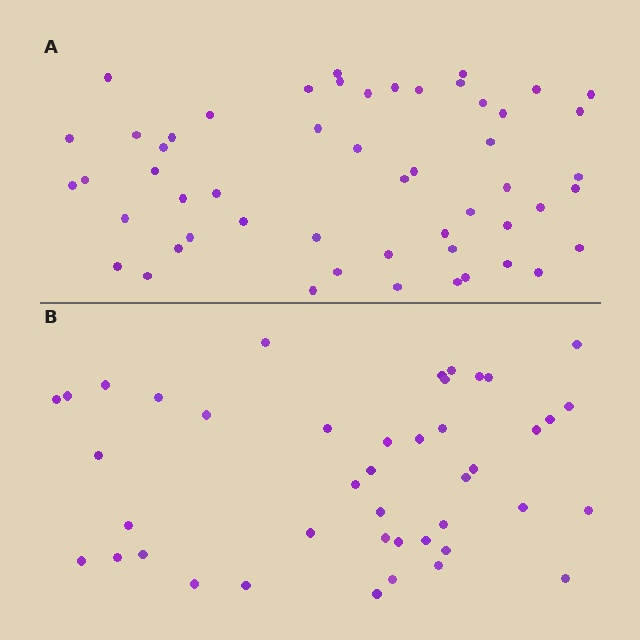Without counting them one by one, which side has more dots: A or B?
Region A (the top region) has more dots.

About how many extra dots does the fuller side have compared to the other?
Region A has roughly 10 or so more dots than region B.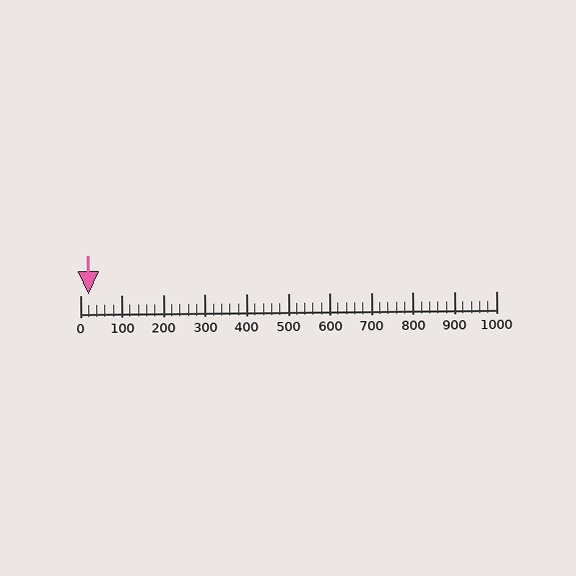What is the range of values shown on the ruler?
The ruler shows values from 0 to 1000.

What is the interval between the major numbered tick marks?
The major tick marks are spaced 100 units apart.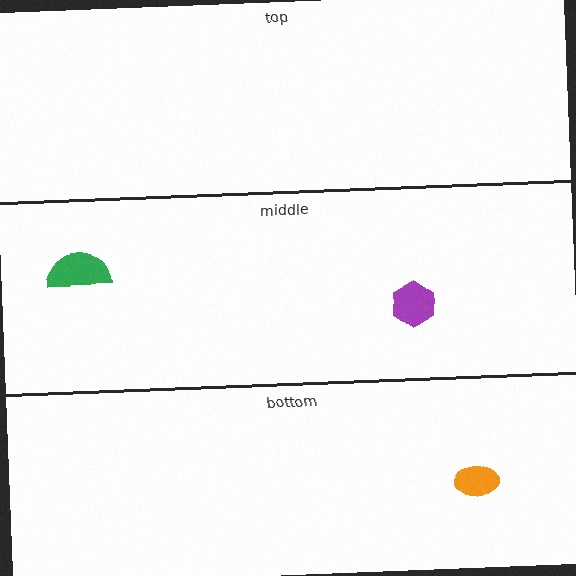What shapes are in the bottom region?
The orange ellipse.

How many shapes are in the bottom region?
1.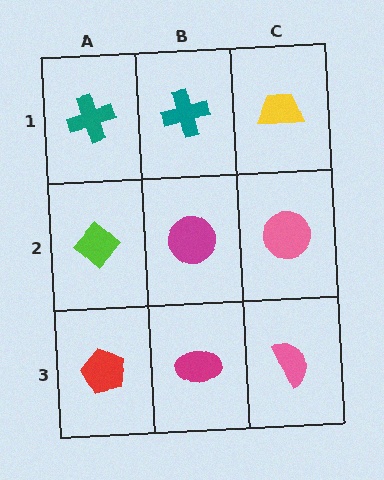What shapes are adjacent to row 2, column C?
A yellow trapezoid (row 1, column C), a pink semicircle (row 3, column C), a magenta circle (row 2, column B).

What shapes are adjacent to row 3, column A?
A lime diamond (row 2, column A), a magenta ellipse (row 3, column B).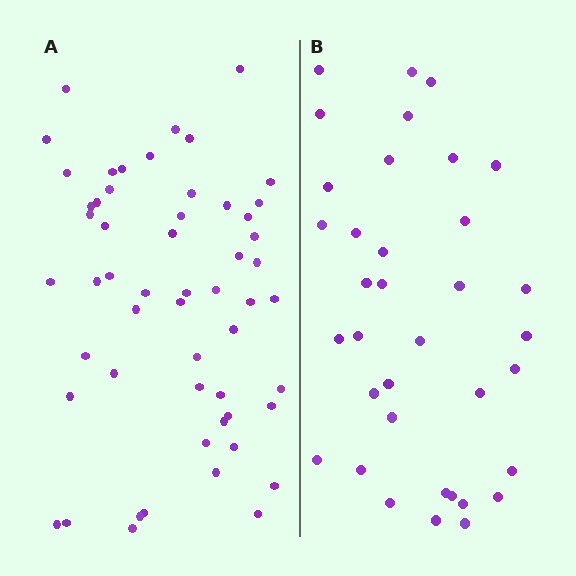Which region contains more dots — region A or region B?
Region A (the left region) has more dots.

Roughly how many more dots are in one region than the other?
Region A has approximately 20 more dots than region B.